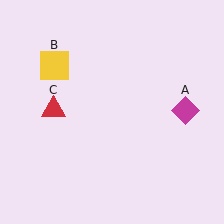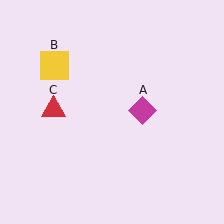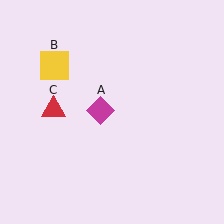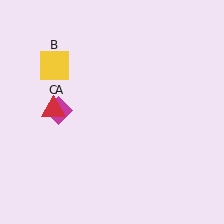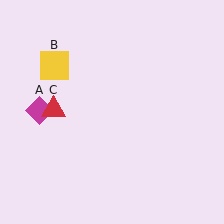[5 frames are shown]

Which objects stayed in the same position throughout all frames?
Yellow square (object B) and red triangle (object C) remained stationary.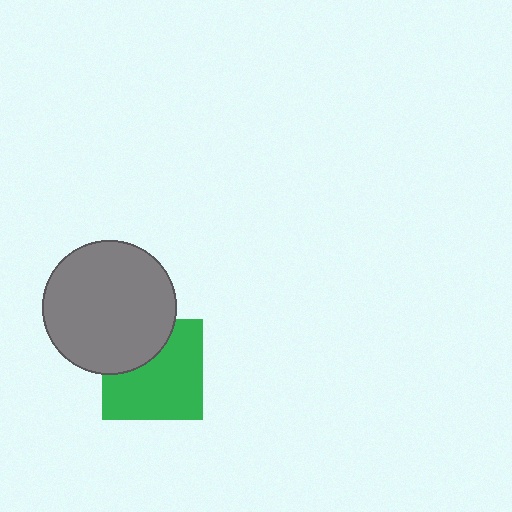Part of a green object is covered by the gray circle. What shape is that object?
It is a square.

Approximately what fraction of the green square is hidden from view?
Roughly 31% of the green square is hidden behind the gray circle.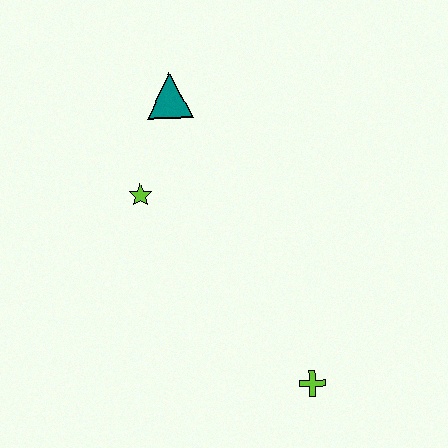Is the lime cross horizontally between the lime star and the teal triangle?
No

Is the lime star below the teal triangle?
Yes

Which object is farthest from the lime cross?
The teal triangle is farthest from the lime cross.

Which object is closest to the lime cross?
The lime star is closest to the lime cross.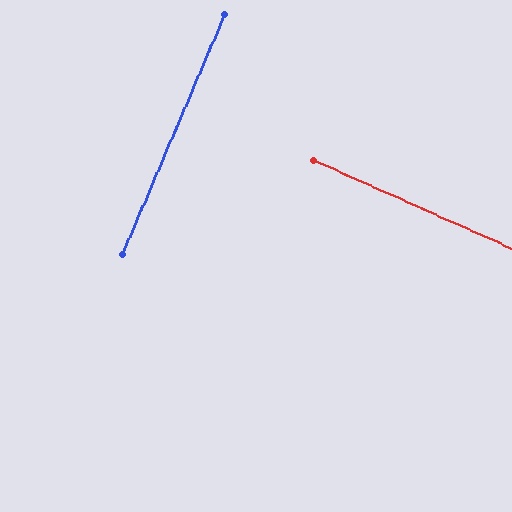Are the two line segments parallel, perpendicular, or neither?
Perpendicular — they meet at approximately 89°.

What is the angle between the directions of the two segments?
Approximately 89 degrees.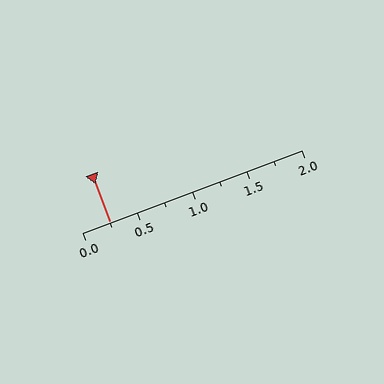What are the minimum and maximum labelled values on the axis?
The axis runs from 0.0 to 2.0.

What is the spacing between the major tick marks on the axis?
The major ticks are spaced 0.5 apart.